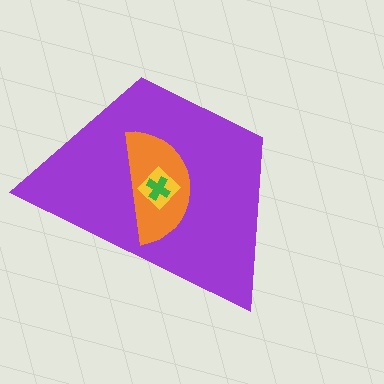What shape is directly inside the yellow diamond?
The green cross.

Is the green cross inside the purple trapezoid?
Yes.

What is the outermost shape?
The purple trapezoid.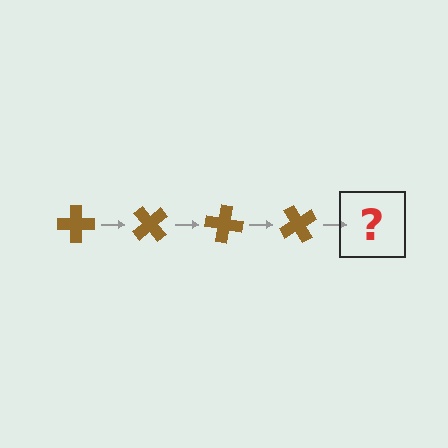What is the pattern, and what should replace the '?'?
The pattern is that the cross rotates 50 degrees each step. The '?' should be a brown cross rotated 200 degrees.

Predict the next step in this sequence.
The next step is a brown cross rotated 200 degrees.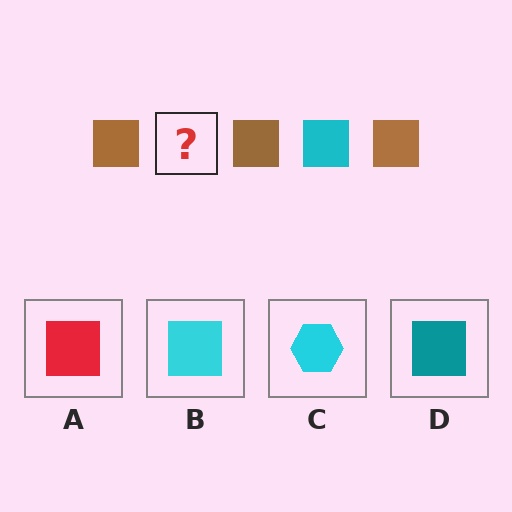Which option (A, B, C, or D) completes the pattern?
B.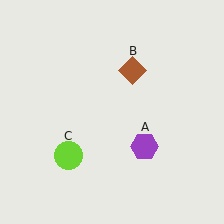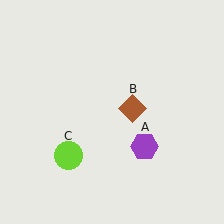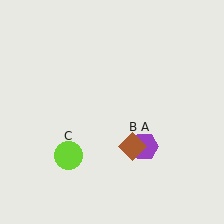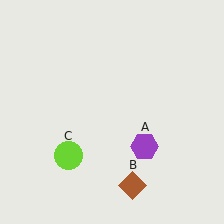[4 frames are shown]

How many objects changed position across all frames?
1 object changed position: brown diamond (object B).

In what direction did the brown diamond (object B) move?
The brown diamond (object B) moved down.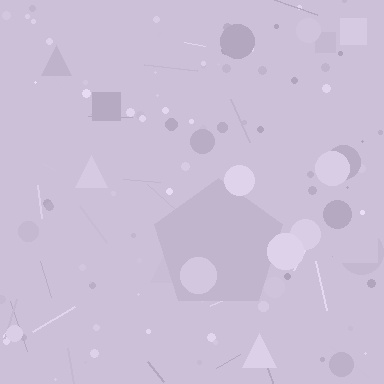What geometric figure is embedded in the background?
A pentagon is embedded in the background.